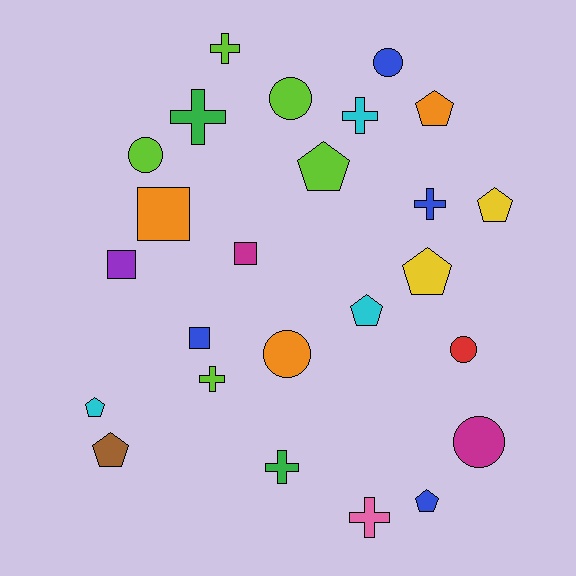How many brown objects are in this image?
There is 1 brown object.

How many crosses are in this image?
There are 7 crosses.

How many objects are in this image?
There are 25 objects.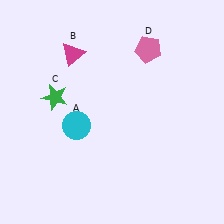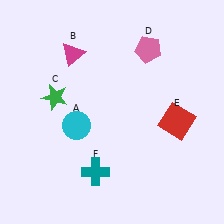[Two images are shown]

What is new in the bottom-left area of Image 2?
A teal cross (F) was added in the bottom-left area of Image 2.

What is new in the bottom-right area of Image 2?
A red square (E) was added in the bottom-right area of Image 2.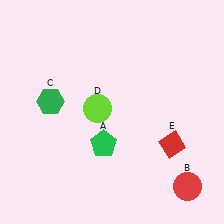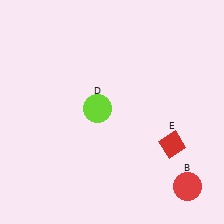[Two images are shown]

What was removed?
The green pentagon (A), the green hexagon (C) were removed in Image 2.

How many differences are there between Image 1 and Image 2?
There are 2 differences between the two images.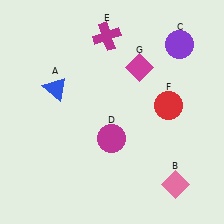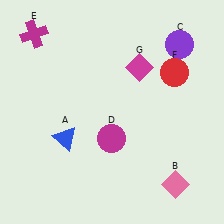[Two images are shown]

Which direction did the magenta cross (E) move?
The magenta cross (E) moved left.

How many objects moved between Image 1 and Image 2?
3 objects moved between the two images.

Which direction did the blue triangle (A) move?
The blue triangle (A) moved down.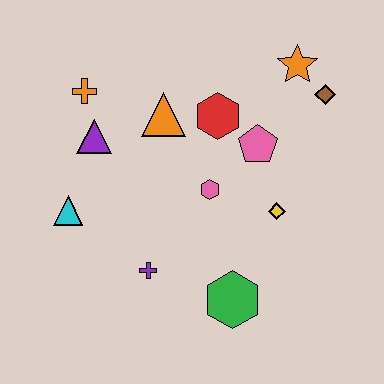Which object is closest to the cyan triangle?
The purple triangle is closest to the cyan triangle.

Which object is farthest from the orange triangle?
The green hexagon is farthest from the orange triangle.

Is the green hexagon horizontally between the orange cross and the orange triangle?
No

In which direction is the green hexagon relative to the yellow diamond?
The green hexagon is below the yellow diamond.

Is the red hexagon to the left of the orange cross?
No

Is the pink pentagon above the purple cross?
Yes